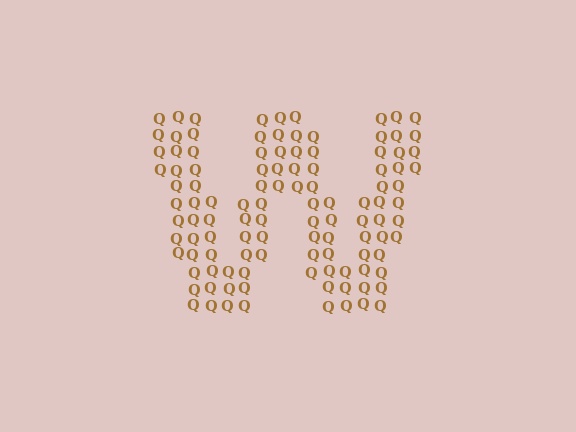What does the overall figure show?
The overall figure shows the letter W.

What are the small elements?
The small elements are letter Q's.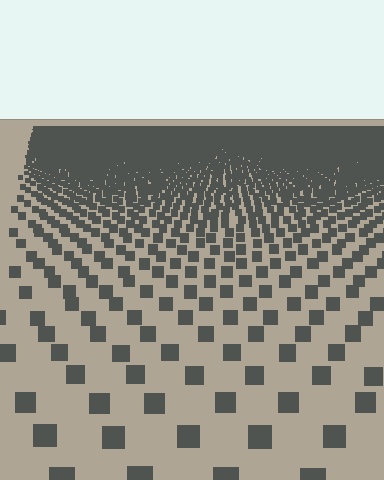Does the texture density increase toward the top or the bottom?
Density increases toward the top.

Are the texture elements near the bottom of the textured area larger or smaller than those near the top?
Larger. Near the bottom, elements are closer to the viewer and appear at a bigger on-screen size.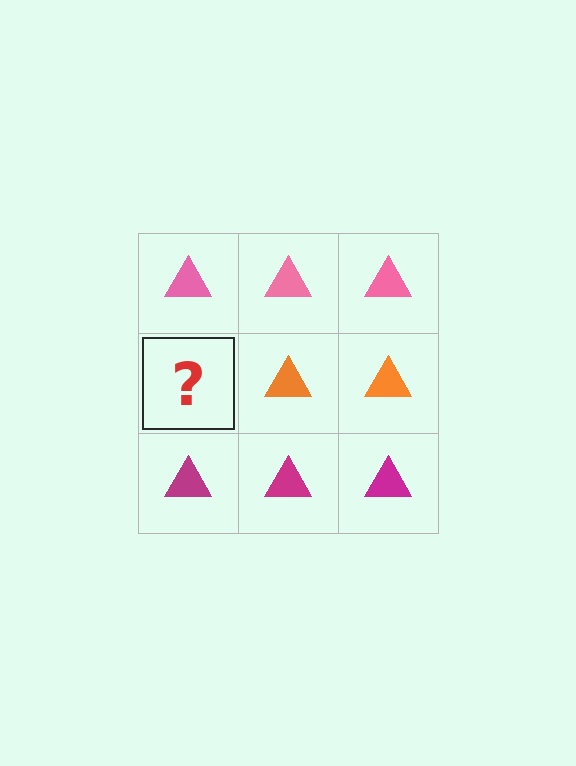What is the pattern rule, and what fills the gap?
The rule is that each row has a consistent color. The gap should be filled with an orange triangle.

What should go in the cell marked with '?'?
The missing cell should contain an orange triangle.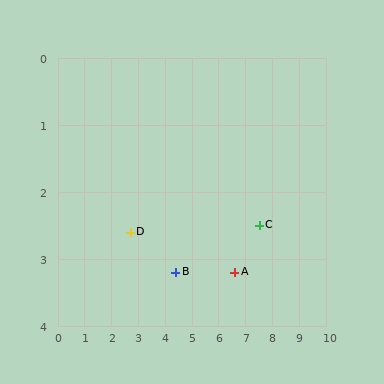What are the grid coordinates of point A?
Point A is at approximately (6.6, 3.2).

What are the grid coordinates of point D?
Point D is at approximately (2.7, 2.6).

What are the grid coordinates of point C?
Point C is at approximately (7.5, 2.5).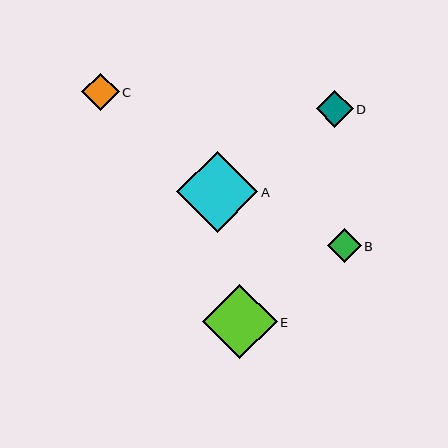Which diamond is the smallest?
Diamond B is the smallest with a size of approximately 34 pixels.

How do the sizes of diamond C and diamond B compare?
Diamond C and diamond B are approximately the same size.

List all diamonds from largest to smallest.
From largest to smallest: A, E, C, D, B.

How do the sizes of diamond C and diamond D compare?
Diamond C and diamond D are approximately the same size.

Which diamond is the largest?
Diamond A is the largest with a size of approximately 81 pixels.